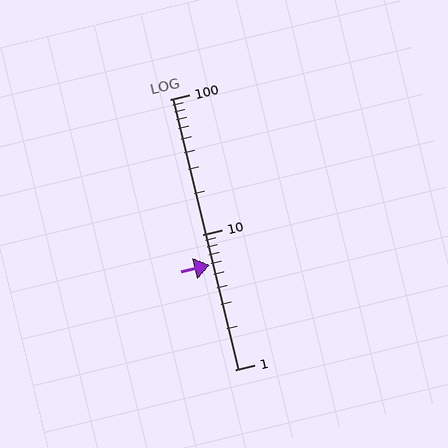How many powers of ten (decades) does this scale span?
The scale spans 2 decades, from 1 to 100.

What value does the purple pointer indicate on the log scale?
The pointer indicates approximately 5.9.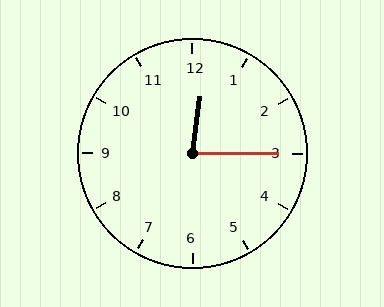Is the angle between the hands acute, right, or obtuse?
It is acute.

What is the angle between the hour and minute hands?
Approximately 82 degrees.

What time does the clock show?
12:15.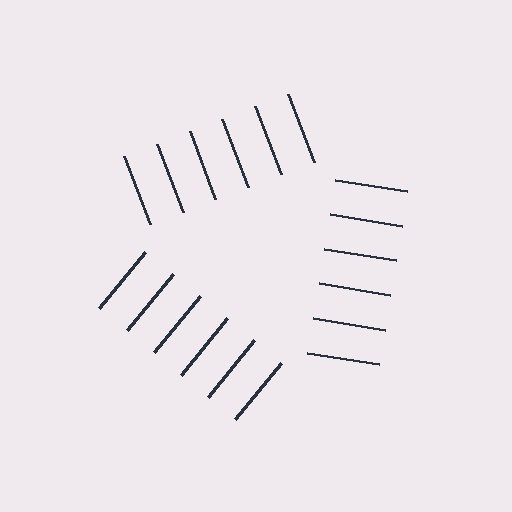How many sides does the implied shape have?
3 sides — the line-ends trace a triangle.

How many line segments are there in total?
18 — 6 along each of the 3 edges.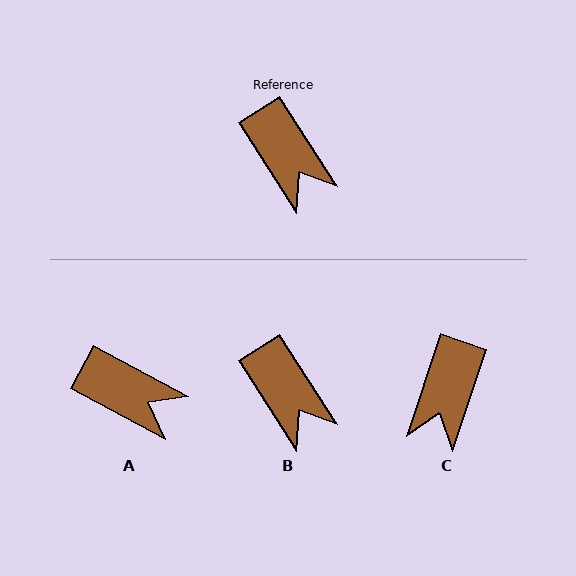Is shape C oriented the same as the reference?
No, it is off by about 52 degrees.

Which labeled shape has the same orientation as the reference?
B.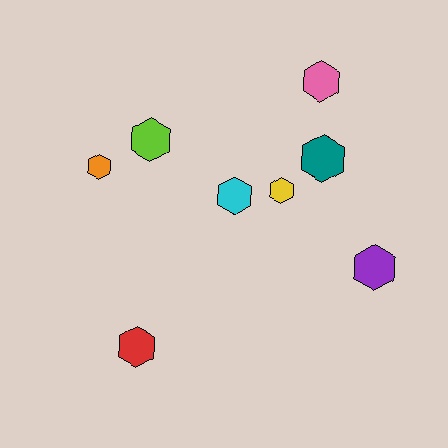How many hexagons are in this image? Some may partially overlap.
There are 8 hexagons.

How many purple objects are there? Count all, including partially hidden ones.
There is 1 purple object.